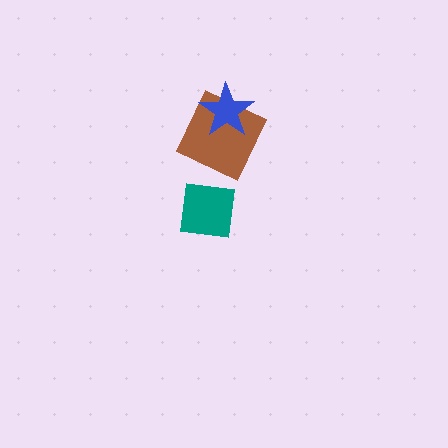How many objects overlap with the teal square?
0 objects overlap with the teal square.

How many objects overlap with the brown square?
1 object overlaps with the brown square.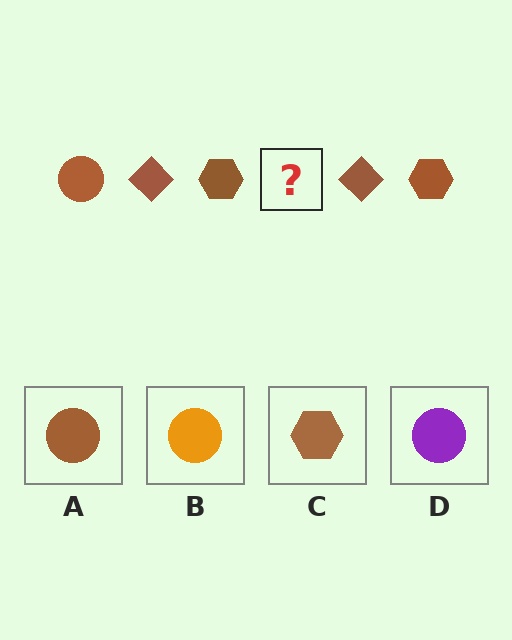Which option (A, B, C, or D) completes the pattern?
A.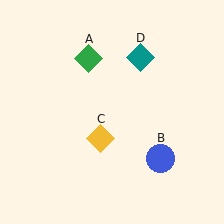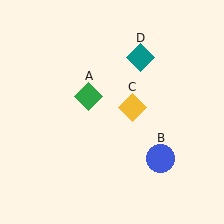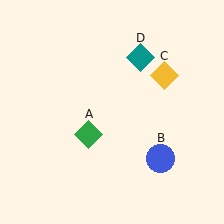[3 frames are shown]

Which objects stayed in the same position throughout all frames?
Blue circle (object B) and teal diamond (object D) remained stationary.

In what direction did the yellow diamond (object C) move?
The yellow diamond (object C) moved up and to the right.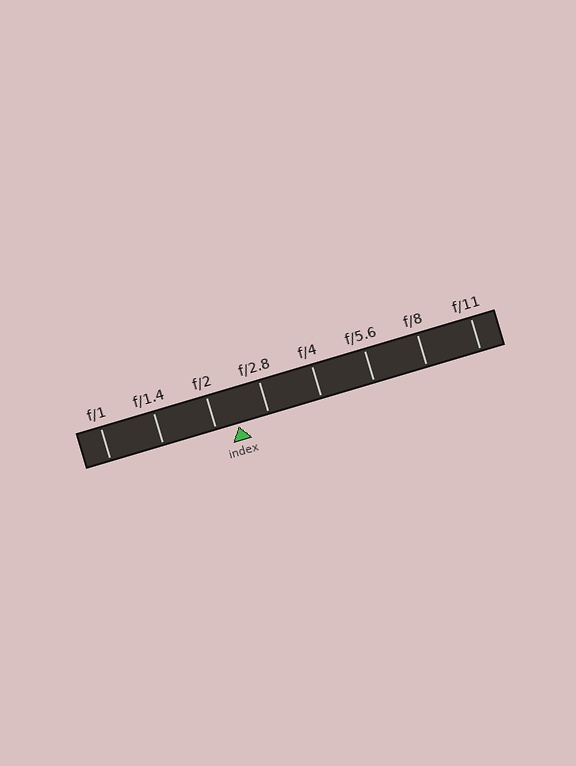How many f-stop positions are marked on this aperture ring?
There are 8 f-stop positions marked.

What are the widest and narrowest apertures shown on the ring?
The widest aperture shown is f/1 and the narrowest is f/11.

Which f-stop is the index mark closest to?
The index mark is closest to f/2.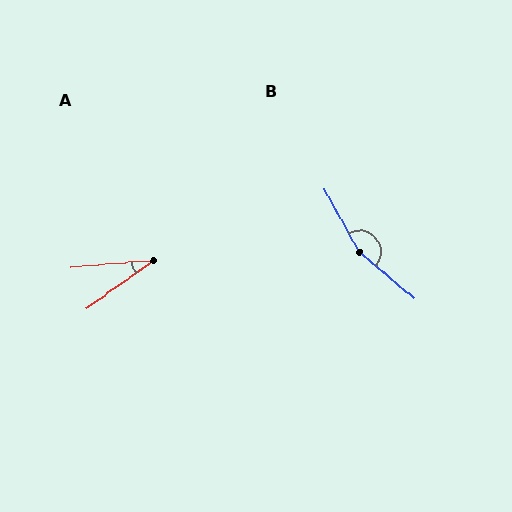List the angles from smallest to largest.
A (31°), B (159°).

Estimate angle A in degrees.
Approximately 31 degrees.